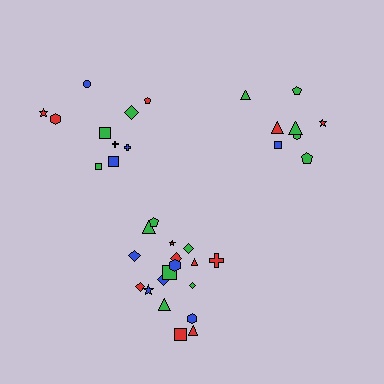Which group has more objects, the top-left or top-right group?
The top-left group.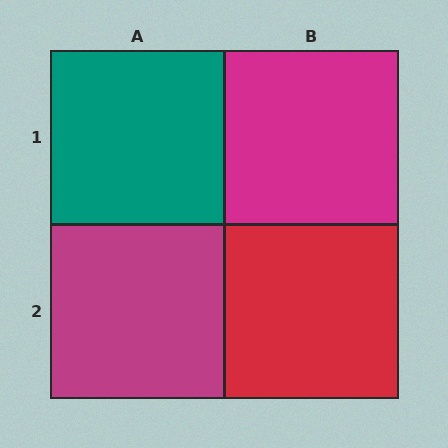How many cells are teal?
1 cell is teal.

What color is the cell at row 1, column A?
Teal.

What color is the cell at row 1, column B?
Magenta.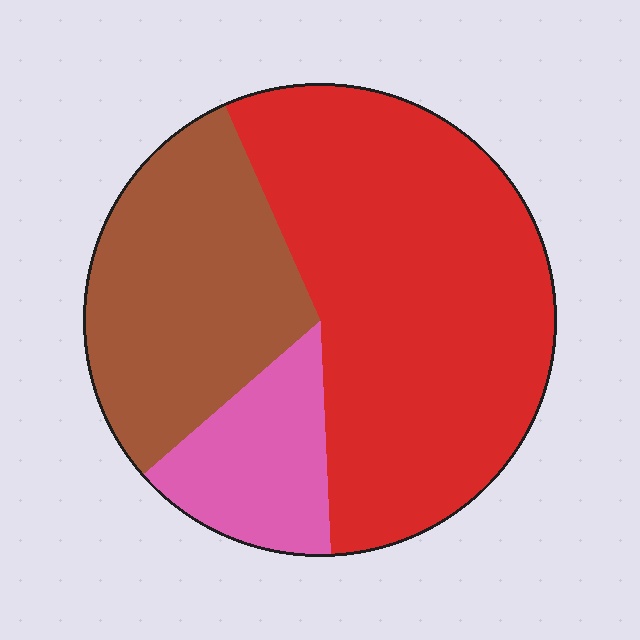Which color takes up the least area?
Pink, at roughly 15%.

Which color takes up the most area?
Red, at roughly 55%.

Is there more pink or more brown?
Brown.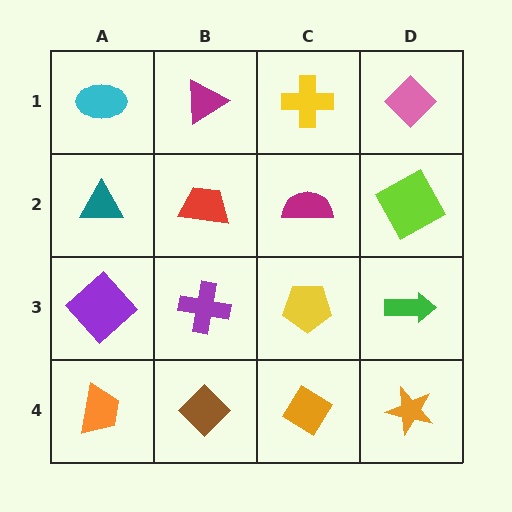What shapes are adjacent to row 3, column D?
A lime square (row 2, column D), an orange star (row 4, column D), a yellow pentagon (row 3, column C).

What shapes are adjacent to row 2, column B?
A magenta triangle (row 1, column B), a purple cross (row 3, column B), a teal triangle (row 2, column A), a magenta semicircle (row 2, column C).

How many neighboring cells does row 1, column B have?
3.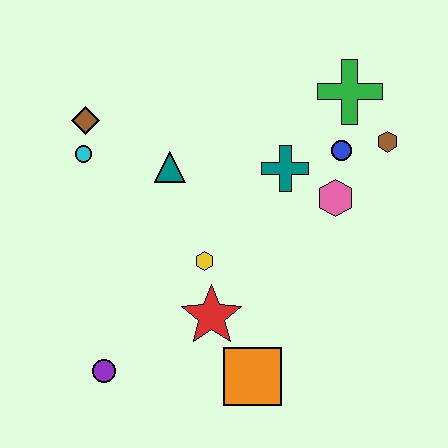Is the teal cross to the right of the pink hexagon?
No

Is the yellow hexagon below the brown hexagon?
Yes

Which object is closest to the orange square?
The red star is closest to the orange square.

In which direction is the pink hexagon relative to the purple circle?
The pink hexagon is to the right of the purple circle.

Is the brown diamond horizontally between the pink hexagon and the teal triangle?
No